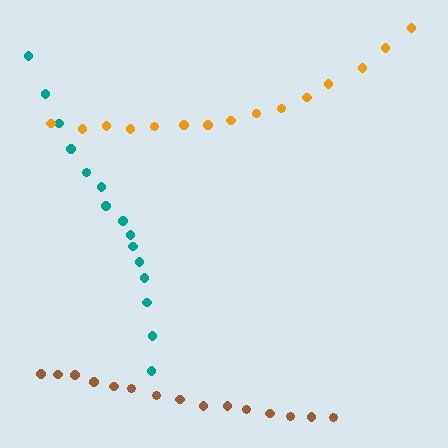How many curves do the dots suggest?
There are 3 distinct paths.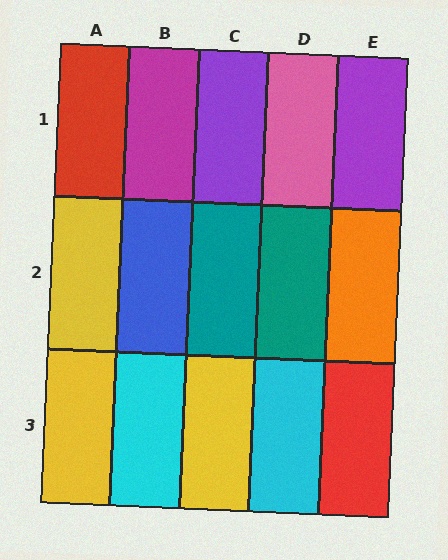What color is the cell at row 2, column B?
Blue.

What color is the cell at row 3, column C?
Yellow.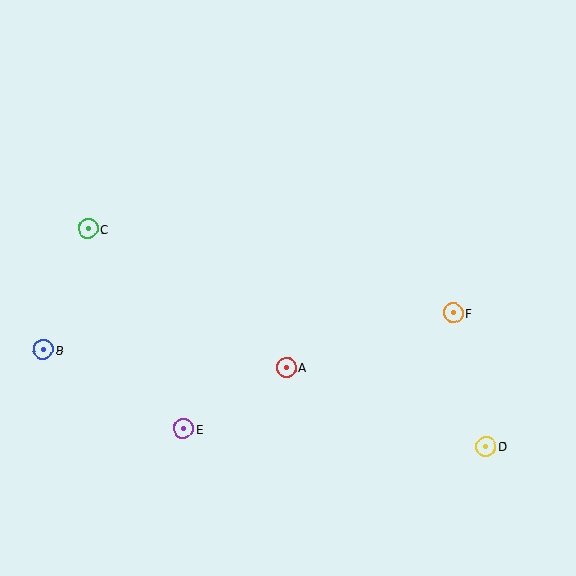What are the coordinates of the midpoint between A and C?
The midpoint between A and C is at (187, 298).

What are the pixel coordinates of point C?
Point C is at (88, 229).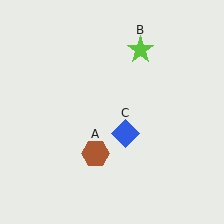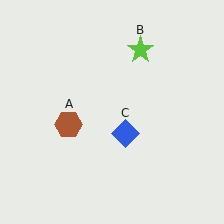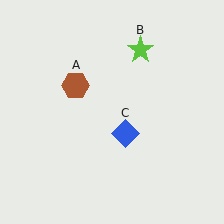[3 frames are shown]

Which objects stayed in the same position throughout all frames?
Lime star (object B) and blue diamond (object C) remained stationary.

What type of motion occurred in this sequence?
The brown hexagon (object A) rotated clockwise around the center of the scene.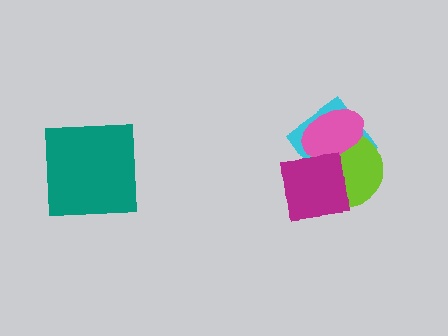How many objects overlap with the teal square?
0 objects overlap with the teal square.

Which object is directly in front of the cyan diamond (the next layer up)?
The lime circle is directly in front of the cyan diamond.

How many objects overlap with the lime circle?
3 objects overlap with the lime circle.